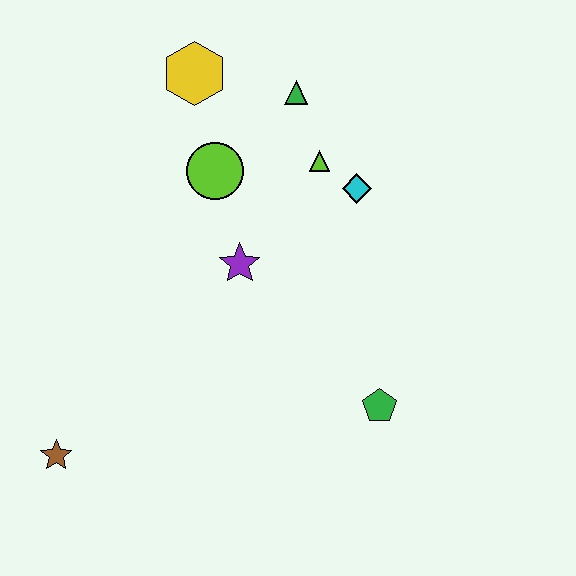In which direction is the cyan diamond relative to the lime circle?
The cyan diamond is to the right of the lime circle.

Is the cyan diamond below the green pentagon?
No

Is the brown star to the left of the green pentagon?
Yes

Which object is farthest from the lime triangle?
The brown star is farthest from the lime triangle.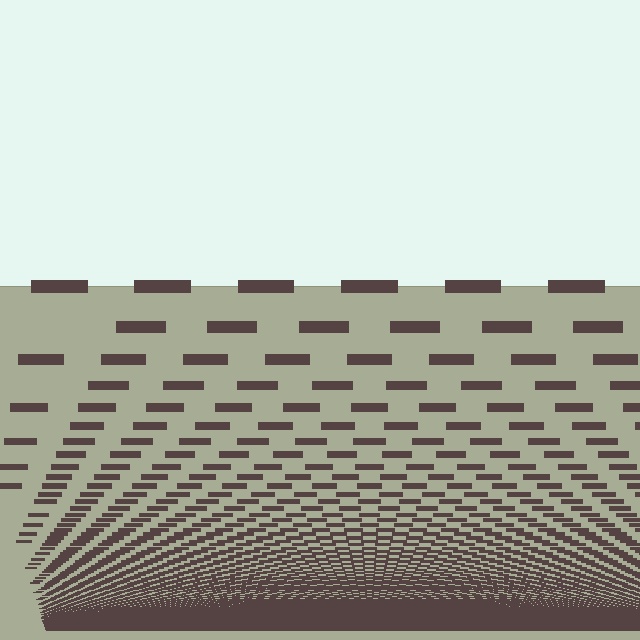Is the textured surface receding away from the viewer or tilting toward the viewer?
The surface appears to tilt toward the viewer. Texture elements get larger and sparser toward the top.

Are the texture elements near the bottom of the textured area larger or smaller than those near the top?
Smaller. The gradient is inverted — elements near the bottom are smaller and denser.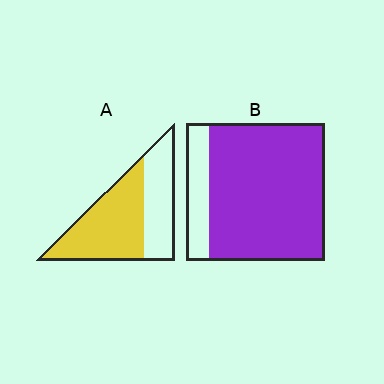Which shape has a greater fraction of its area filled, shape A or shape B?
Shape B.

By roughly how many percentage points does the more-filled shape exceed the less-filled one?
By roughly 25 percentage points (B over A).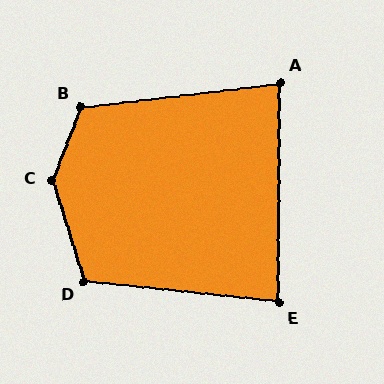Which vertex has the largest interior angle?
C, at approximately 142 degrees.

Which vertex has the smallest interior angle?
A, at approximately 83 degrees.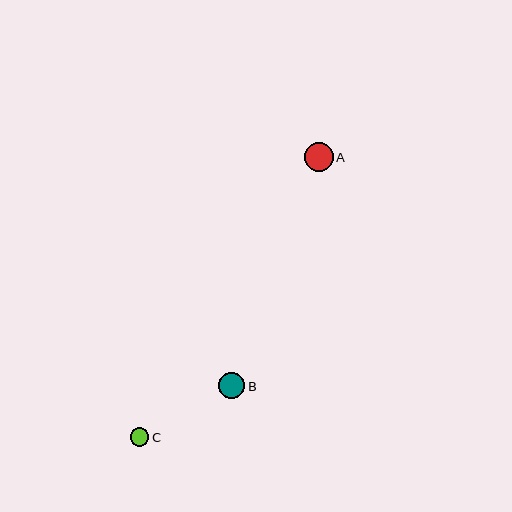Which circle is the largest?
Circle A is the largest with a size of approximately 29 pixels.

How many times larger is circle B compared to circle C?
Circle B is approximately 1.4 times the size of circle C.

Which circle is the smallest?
Circle C is the smallest with a size of approximately 19 pixels.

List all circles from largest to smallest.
From largest to smallest: A, B, C.